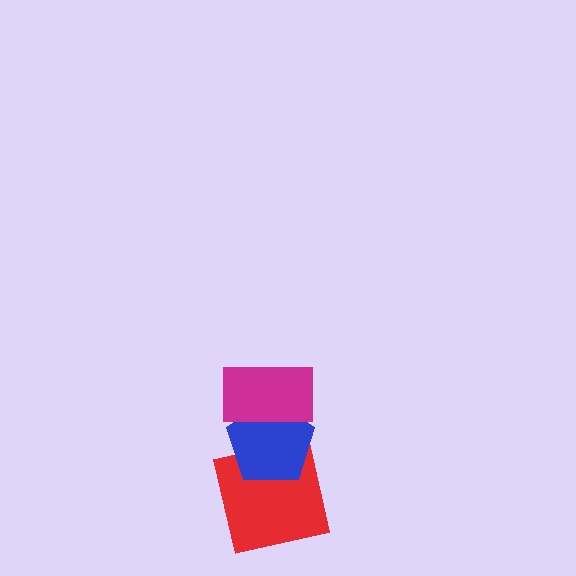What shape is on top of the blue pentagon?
The magenta rectangle is on top of the blue pentagon.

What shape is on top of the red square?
The blue pentagon is on top of the red square.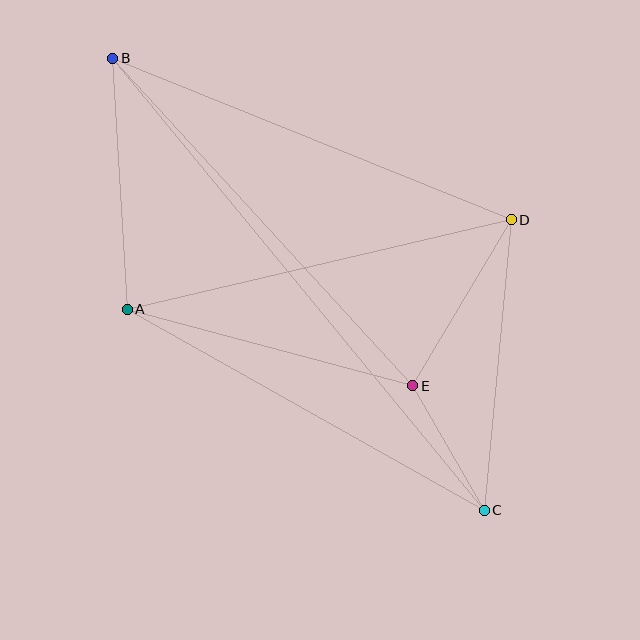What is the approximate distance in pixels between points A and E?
The distance between A and E is approximately 296 pixels.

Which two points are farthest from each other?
Points B and C are farthest from each other.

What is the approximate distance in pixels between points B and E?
The distance between B and E is approximately 444 pixels.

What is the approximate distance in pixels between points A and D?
The distance between A and D is approximately 395 pixels.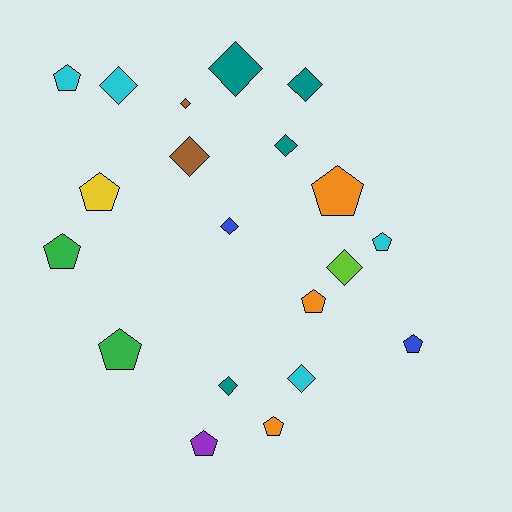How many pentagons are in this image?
There are 10 pentagons.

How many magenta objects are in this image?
There are no magenta objects.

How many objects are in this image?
There are 20 objects.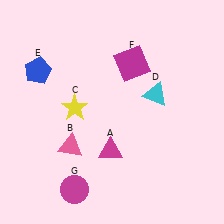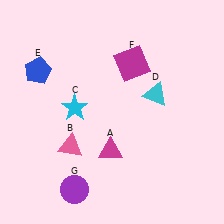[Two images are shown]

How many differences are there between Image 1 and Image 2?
There are 2 differences between the two images.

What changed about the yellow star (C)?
In Image 1, C is yellow. In Image 2, it changed to cyan.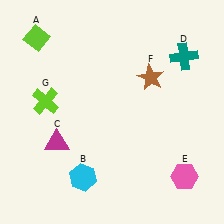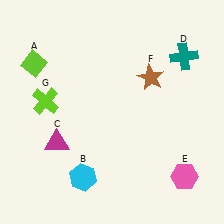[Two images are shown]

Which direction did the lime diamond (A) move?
The lime diamond (A) moved down.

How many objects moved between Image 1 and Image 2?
1 object moved between the two images.